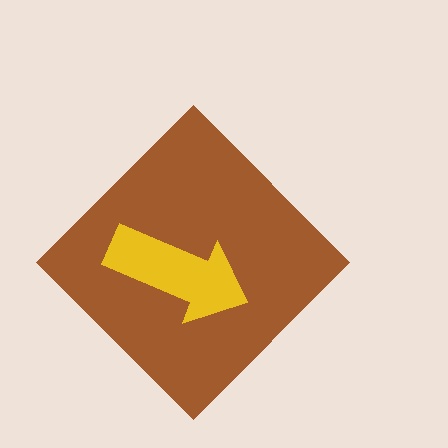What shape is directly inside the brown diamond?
The yellow arrow.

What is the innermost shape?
The yellow arrow.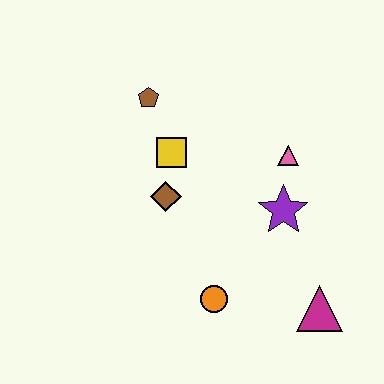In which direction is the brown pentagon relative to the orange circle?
The brown pentagon is above the orange circle.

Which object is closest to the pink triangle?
The purple star is closest to the pink triangle.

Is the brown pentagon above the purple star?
Yes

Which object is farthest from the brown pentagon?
The magenta triangle is farthest from the brown pentagon.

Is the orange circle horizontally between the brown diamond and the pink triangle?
Yes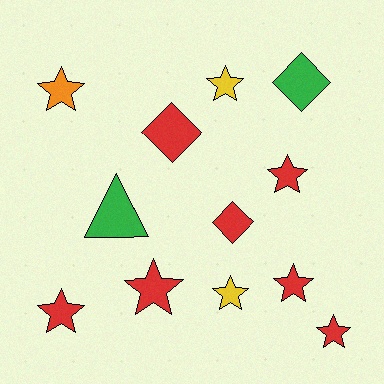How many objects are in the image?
There are 12 objects.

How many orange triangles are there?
There are no orange triangles.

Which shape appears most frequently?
Star, with 8 objects.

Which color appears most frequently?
Red, with 7 objects.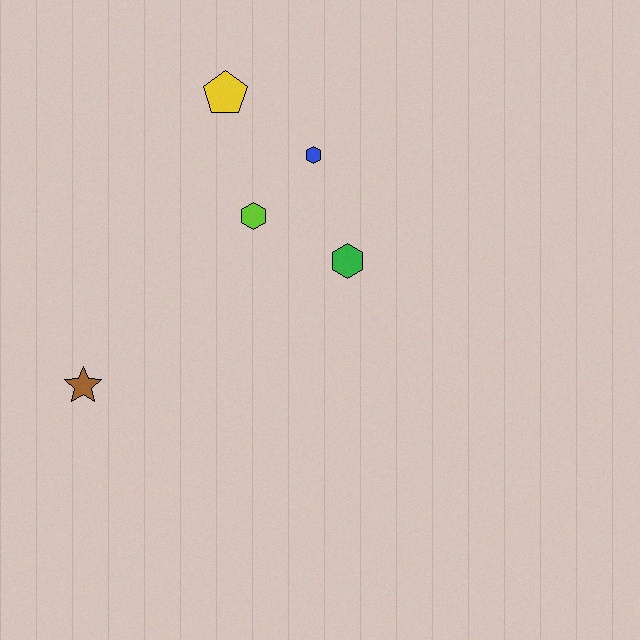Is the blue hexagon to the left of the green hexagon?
Yes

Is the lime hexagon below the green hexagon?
No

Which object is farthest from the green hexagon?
The brown star is farthest from the green hexagon.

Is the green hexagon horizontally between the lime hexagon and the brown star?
No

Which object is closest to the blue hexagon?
The lime hexagon is closest to the blue hexagon.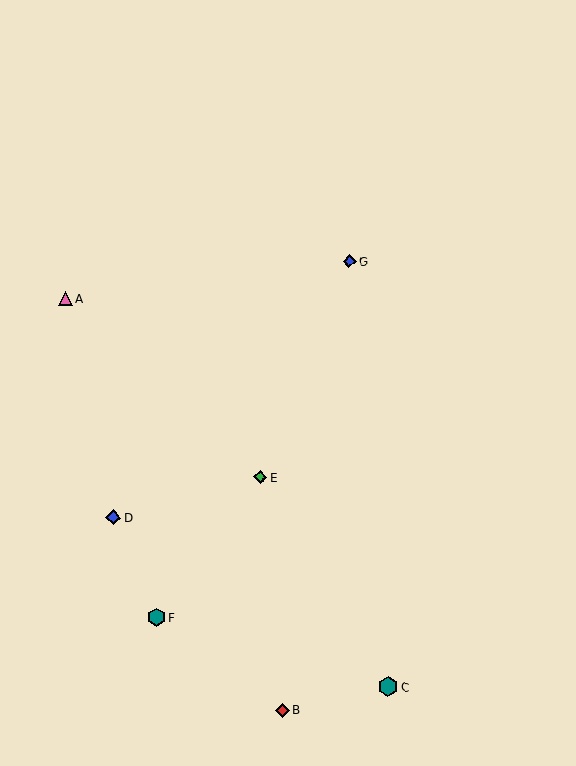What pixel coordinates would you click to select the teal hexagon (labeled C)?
Click at (388, 687) to select the teal hexagon C.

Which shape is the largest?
The teal hexagon (labeled C) is the largest.